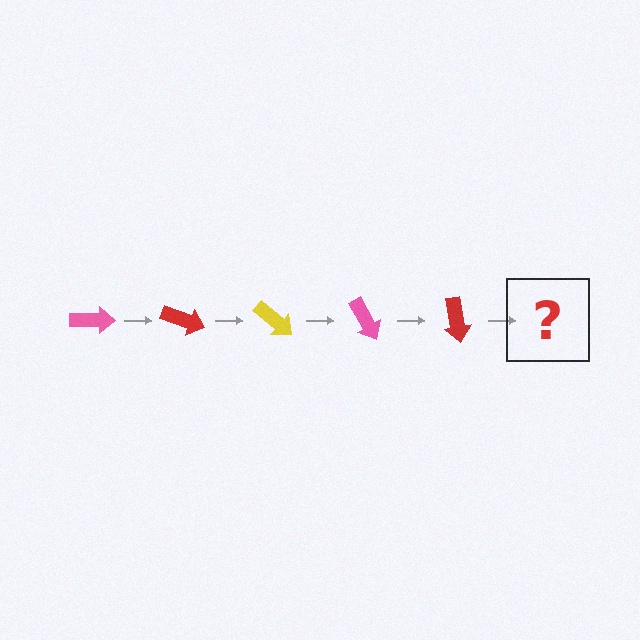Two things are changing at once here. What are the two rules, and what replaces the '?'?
The two rules are that it rotates 20 degrees each step and the color cycles through pink, red, and yellow. The '?' should be a yellow arrow, rotated 100 degrees from the start.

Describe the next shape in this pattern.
It should be a yellow arrow, rotated 100 degrees from the start.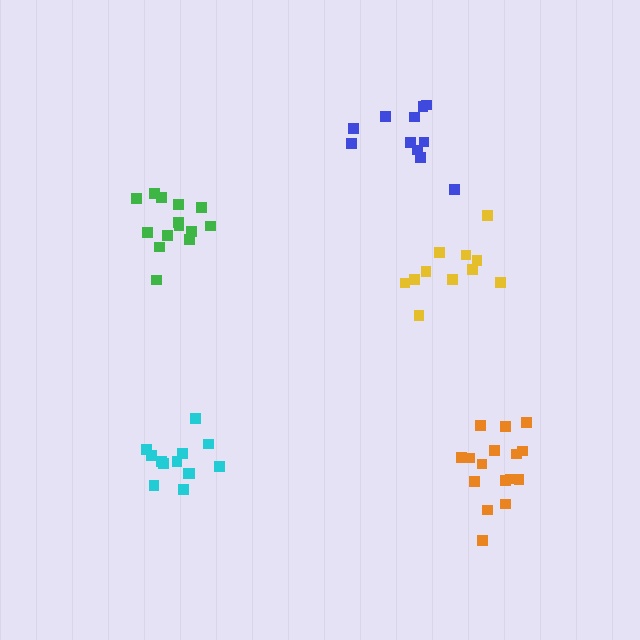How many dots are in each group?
Group 1: 11 dots, Group 2: 13 dots, Group 3: 16 dots, Group 4: 11 dots, Group 5: 14 dots (65 total).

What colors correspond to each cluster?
The clusters are colored: yellow, cyan, orange, blue, green.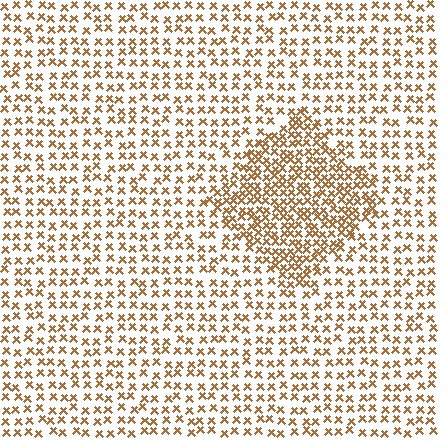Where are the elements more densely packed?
The elements are more densely packed inside the diamond boundary.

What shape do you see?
I see a diamond.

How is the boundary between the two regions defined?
The boundary is defined by a change in element density (approximately 2.0x ratio). All elements are the same color, size, and shape.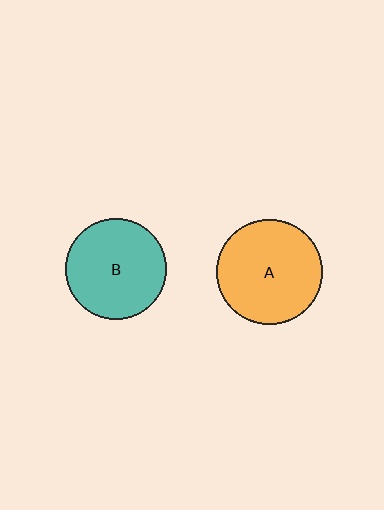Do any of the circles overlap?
No, none of the circles overlap.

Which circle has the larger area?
Circle A (orange).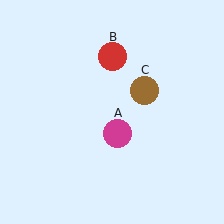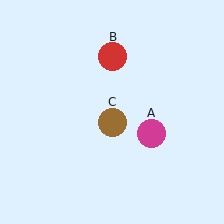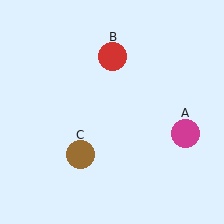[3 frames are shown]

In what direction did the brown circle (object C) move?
The brown circle (object C) moved down and to the left.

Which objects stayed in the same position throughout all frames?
Red circle (object B) remained stationary.